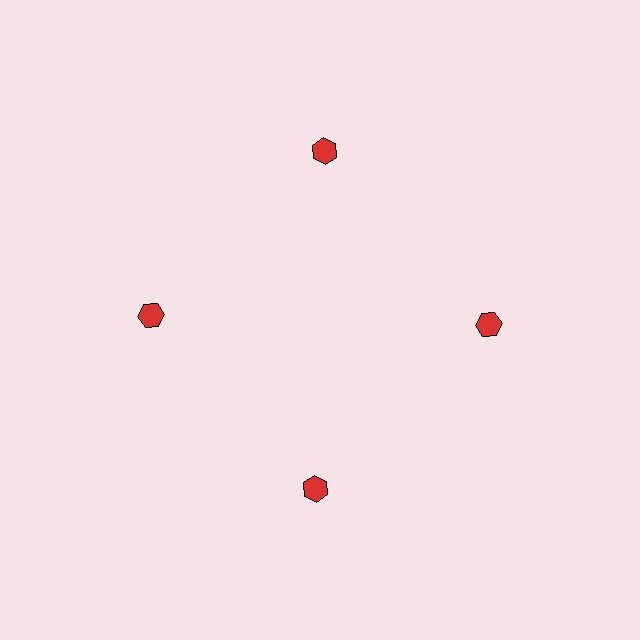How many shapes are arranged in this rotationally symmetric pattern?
There are 4 shapes, arranged in 4 groups of 1.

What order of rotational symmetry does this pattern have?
This pattern has 4-fold rotational symmetry.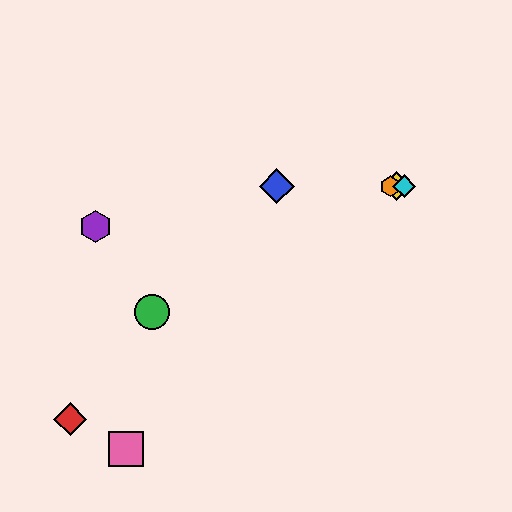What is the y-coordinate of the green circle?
The green circle is at y≈312.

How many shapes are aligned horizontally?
4 shapes (the blue diamond, the yellow diamond, the orange hexagon, the cyan diamond) are aligned horizontally.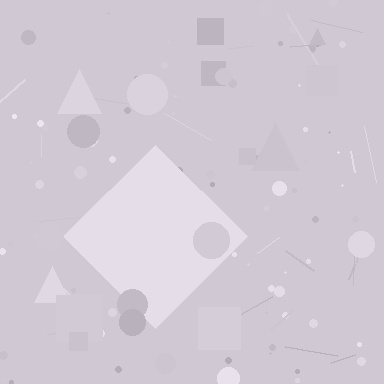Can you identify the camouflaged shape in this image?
The camouflaged shape is a diamond.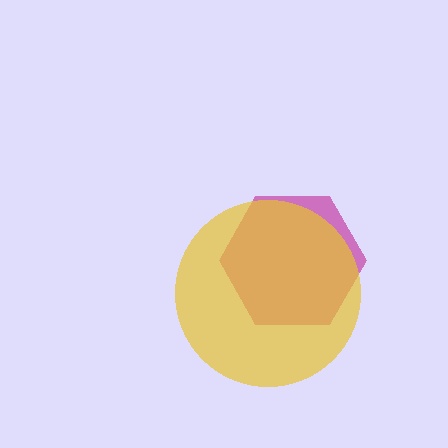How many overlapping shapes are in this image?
There are 2 overlapping shapes in the image.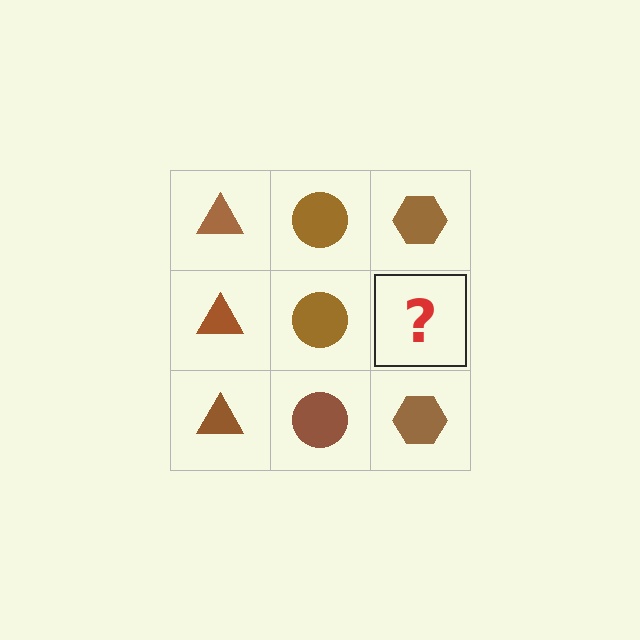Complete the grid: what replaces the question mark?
The question mark should be replaced with a brown hexagon.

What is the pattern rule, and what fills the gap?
The rule is that each column has a consistent shape. The gap should be filled with a brown hexagon.